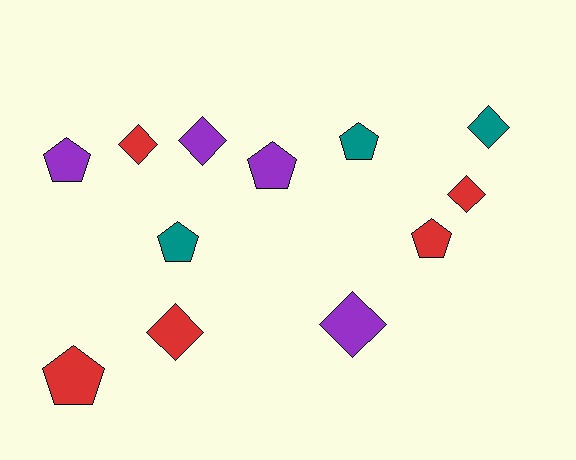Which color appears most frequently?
Red, with 5 objects.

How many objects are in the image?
There are 12 objects.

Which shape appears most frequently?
Diamond, with 6 objects.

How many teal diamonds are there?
There is 1 teal diamond.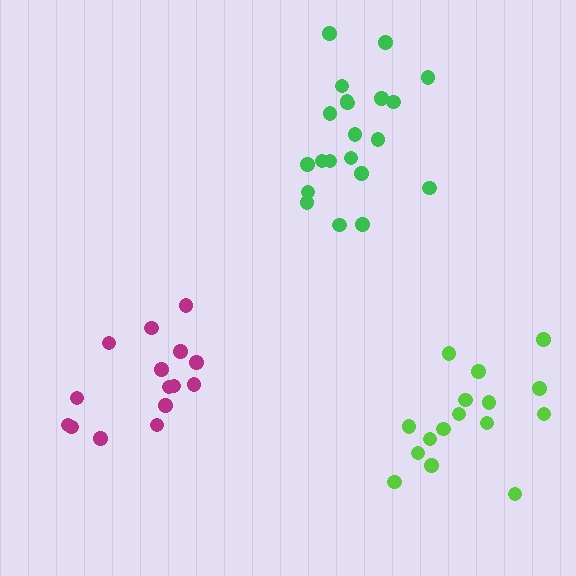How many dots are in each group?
Group 1: 21 dots, Group 2: 16 dots, Group 3: 15 dots (52 total).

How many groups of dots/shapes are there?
There are 3 groups.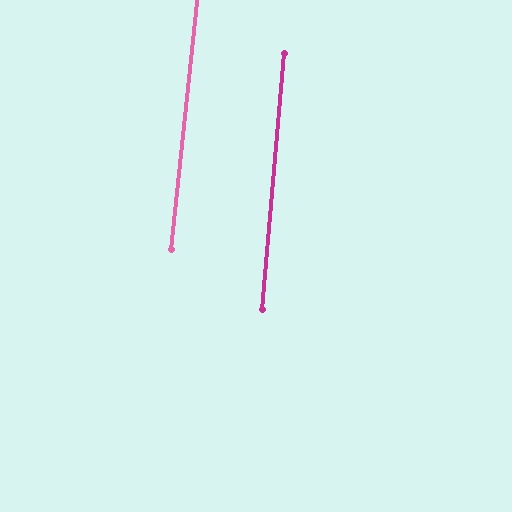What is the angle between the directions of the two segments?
Approximately 1 degree.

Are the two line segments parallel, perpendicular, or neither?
Parallel — their directions differ by only 0.8°.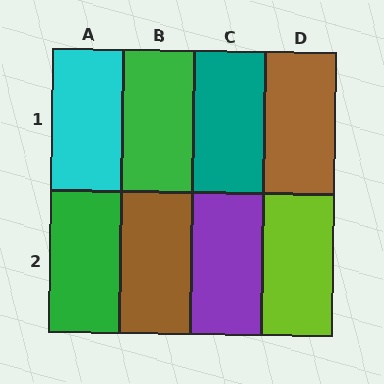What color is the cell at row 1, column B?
Green.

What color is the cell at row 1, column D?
Brown.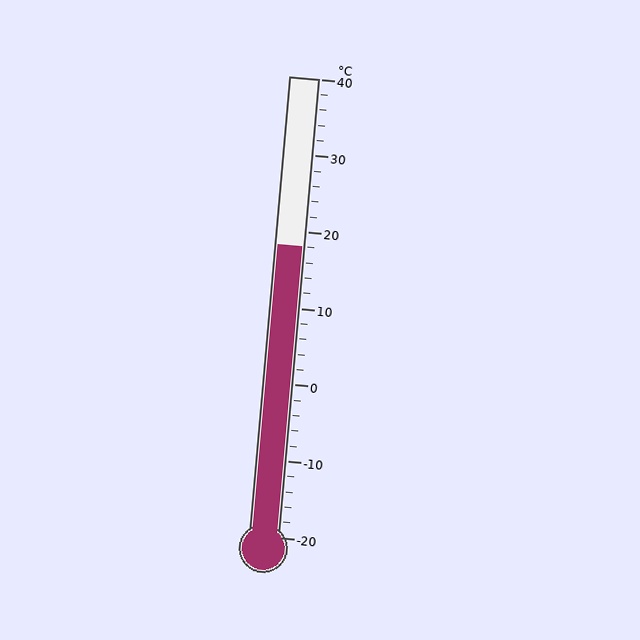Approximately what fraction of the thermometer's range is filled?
The thermometer is filled to approximately 65% of its range.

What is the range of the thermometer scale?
The thermometer scale ranges from -20°C to 40°C.